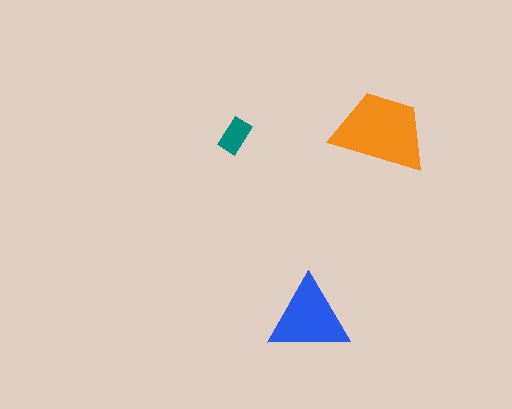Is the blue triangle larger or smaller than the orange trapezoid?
Smaller.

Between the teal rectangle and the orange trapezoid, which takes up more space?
The orange trapezoid.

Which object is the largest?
The orange trapezoid.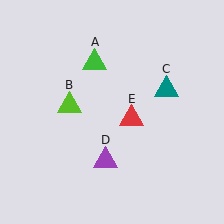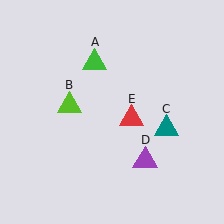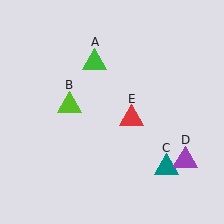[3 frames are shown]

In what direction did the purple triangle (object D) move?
The purple triangle (object D) moved right.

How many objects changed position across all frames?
2 objects changed position: teal triangle (object C), purple triangle (object D).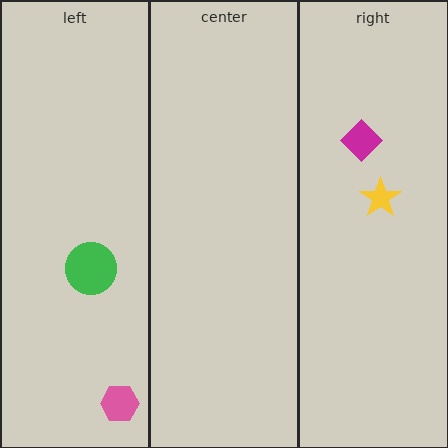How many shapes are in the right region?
2.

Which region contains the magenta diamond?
The right region.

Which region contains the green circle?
The left region.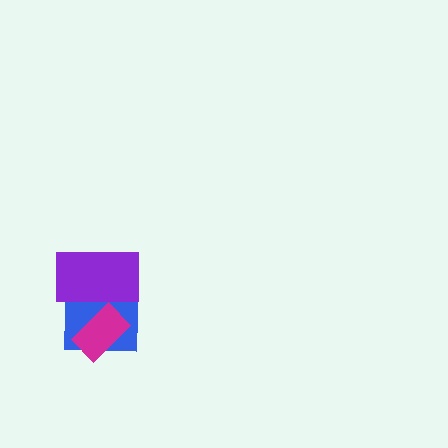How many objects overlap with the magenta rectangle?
2 objects overlap with the magenta rectangle.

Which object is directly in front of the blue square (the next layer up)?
The magenta rectangle is directly in front of the blue square.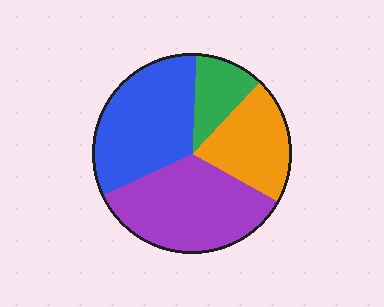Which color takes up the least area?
Green, at roughly 10%.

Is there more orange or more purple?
Purple.